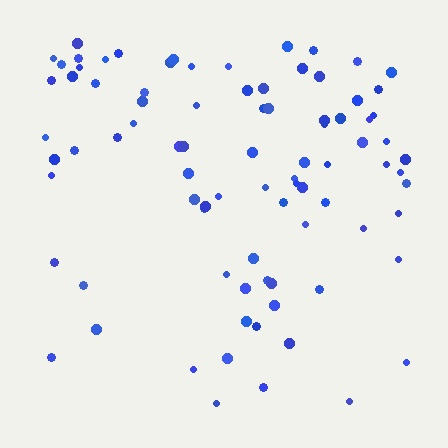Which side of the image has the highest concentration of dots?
The top.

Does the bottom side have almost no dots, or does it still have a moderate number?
Still a moderate number, just noticeably fewer than the top.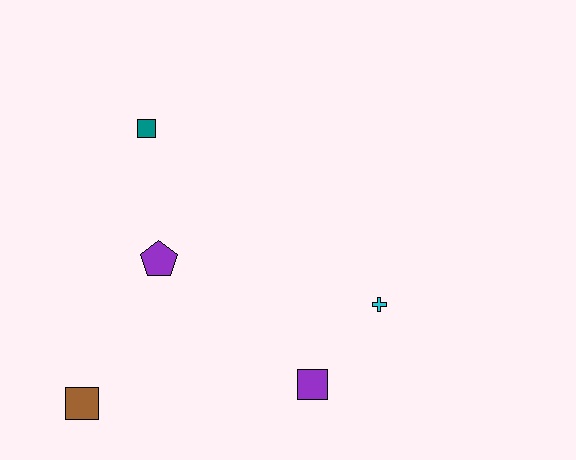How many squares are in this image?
There are 3 squares.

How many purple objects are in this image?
There are 2 purple objects.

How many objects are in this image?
There are 5 objects.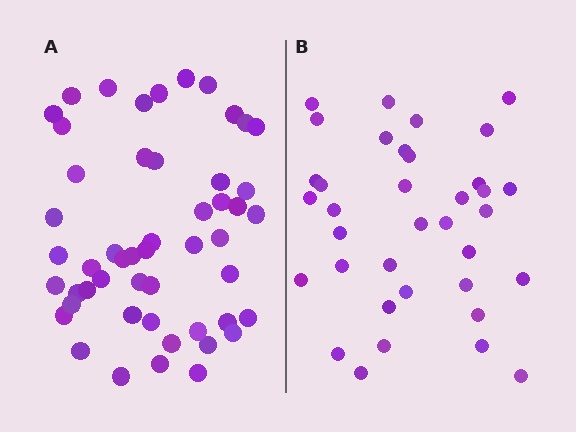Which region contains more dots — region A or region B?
Region A (the left region) has more dots.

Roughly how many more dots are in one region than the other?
Region A has approximately 15 more dots than region B.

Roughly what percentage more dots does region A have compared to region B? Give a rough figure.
About 40% more.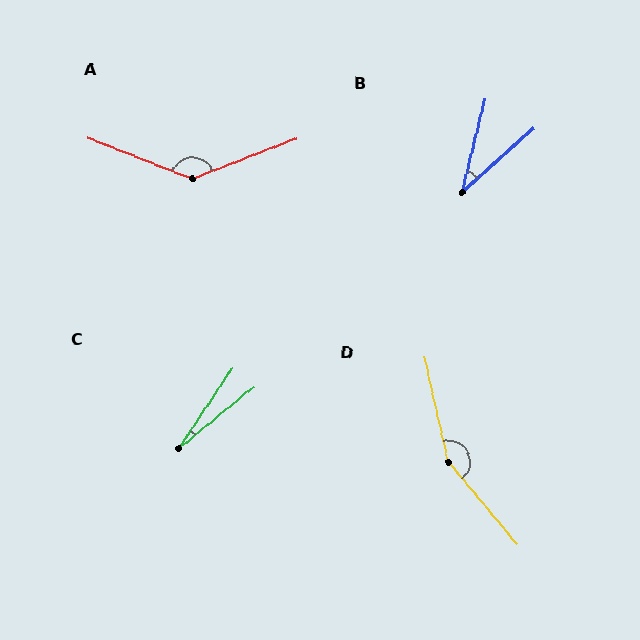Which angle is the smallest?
C, at approximately 17 degrees.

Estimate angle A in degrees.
Approximately 137 degrees.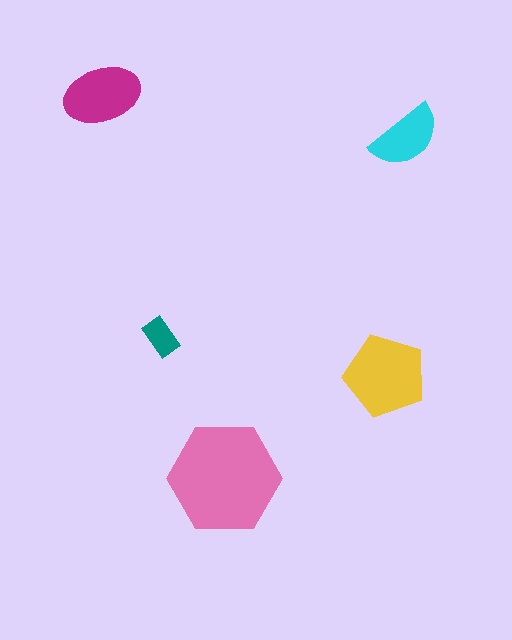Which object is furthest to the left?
The magenta ellipse is leftmost.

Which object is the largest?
The pink hexagon.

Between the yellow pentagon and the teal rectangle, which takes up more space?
The yellow pentagon.